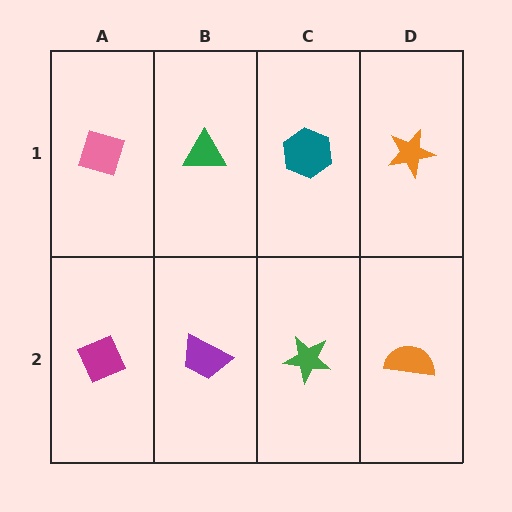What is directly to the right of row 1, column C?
An orange star.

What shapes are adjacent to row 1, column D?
An orange semicircle (row 2, column D), a teal hexagon (row 1, column C).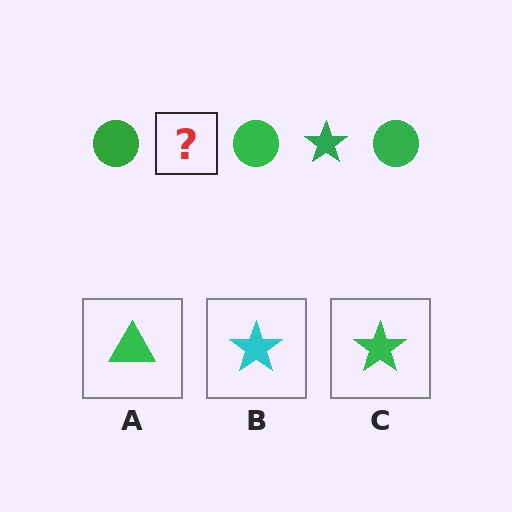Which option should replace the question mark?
Option C.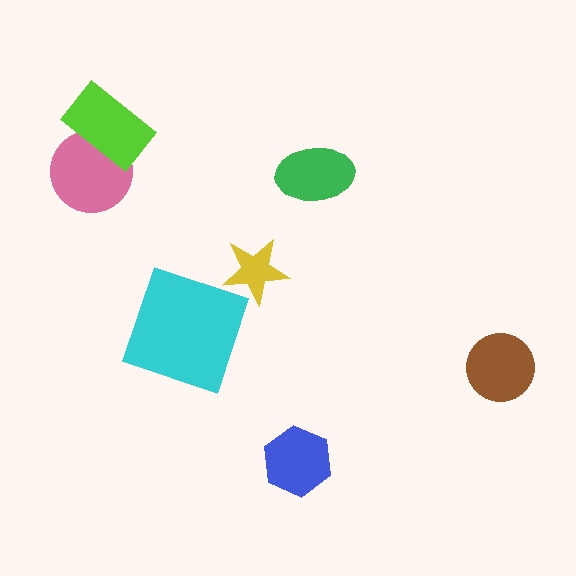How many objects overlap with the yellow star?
0 objects overlap with the yellow star.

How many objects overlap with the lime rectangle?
1 object overlaps with the lime rectangle.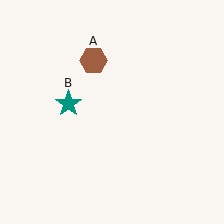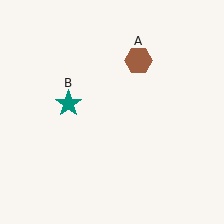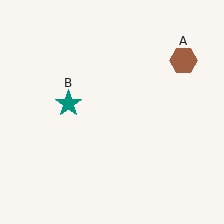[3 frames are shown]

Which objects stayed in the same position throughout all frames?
Teal star (object B) remained stationary.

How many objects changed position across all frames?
1 object changed position: brown hexagon (object A).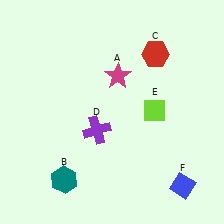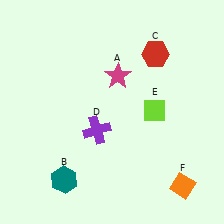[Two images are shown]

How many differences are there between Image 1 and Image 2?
There is 1 difference between the two images.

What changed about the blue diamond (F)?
In Image 1, F is blue. In Image 2, it changed to orange.